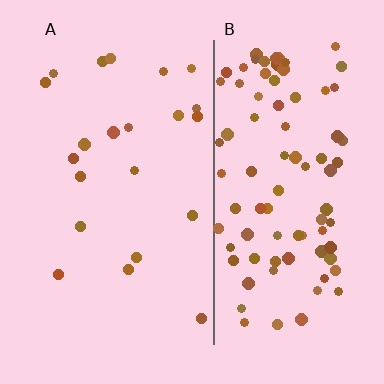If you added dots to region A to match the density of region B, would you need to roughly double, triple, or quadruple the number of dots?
Approximately quadruple.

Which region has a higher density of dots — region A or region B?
B (the right).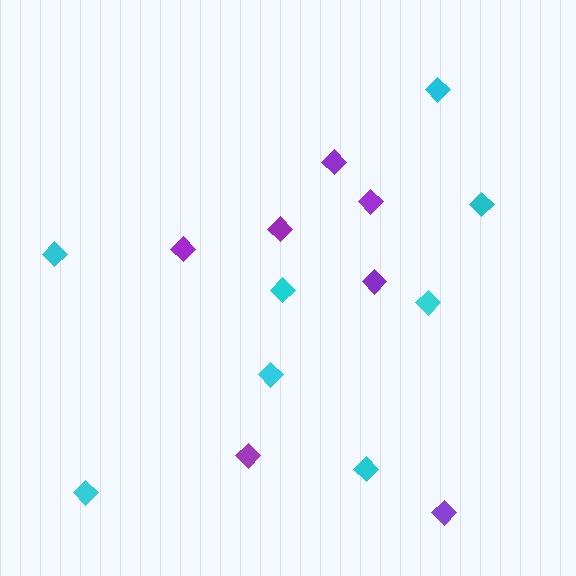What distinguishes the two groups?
There are 2 groups: one group of purple diamonds (7) and one group of cyan diamonds (8).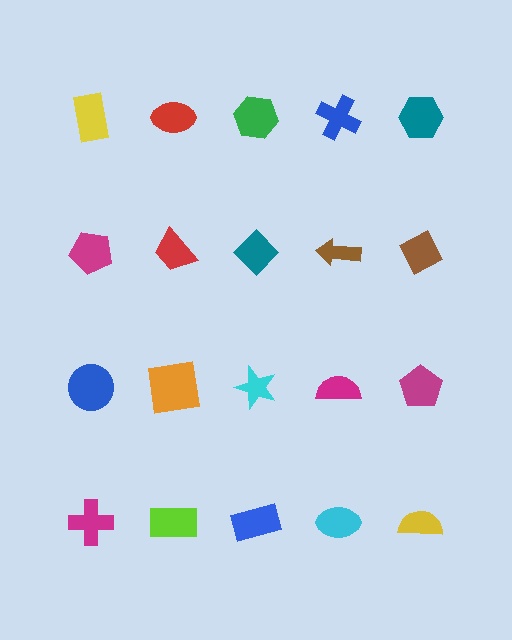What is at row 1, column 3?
A green hexagon.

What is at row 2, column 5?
A brown diamond.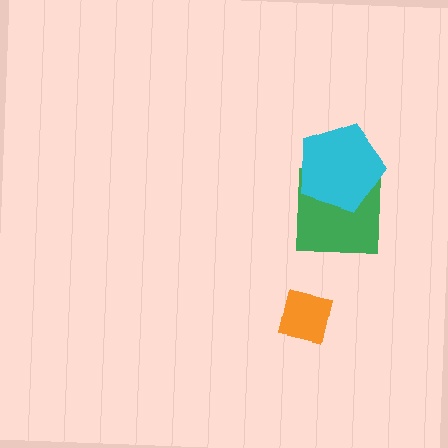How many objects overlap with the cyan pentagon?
1 object overlaps with the cyan pentagon.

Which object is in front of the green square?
The cyan pentagon is in front of the green square.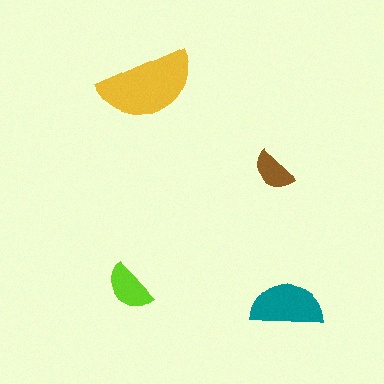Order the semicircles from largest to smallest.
the yellow one, the teal one, the lime one, the brown one.